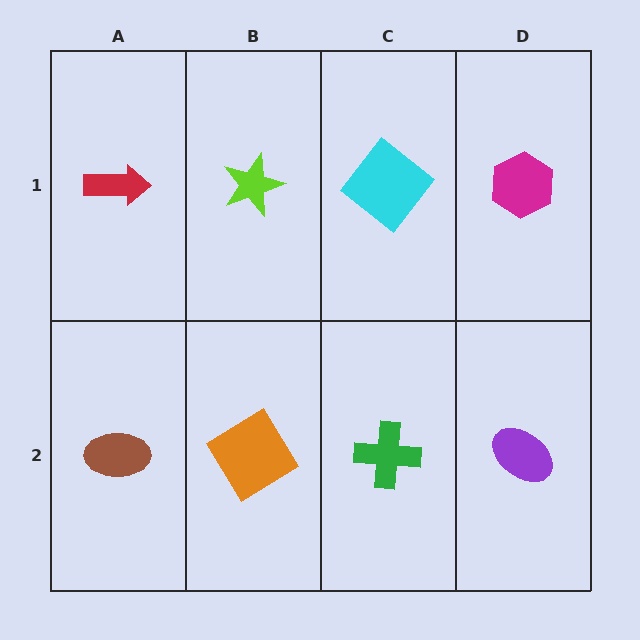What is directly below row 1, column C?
A green cross.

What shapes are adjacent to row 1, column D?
A purple ellipse (row 2, column D), a cyan diamond (row 1, column C).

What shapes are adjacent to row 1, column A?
A brown ellipse (row 2, column A), a lime star (row 1, column B).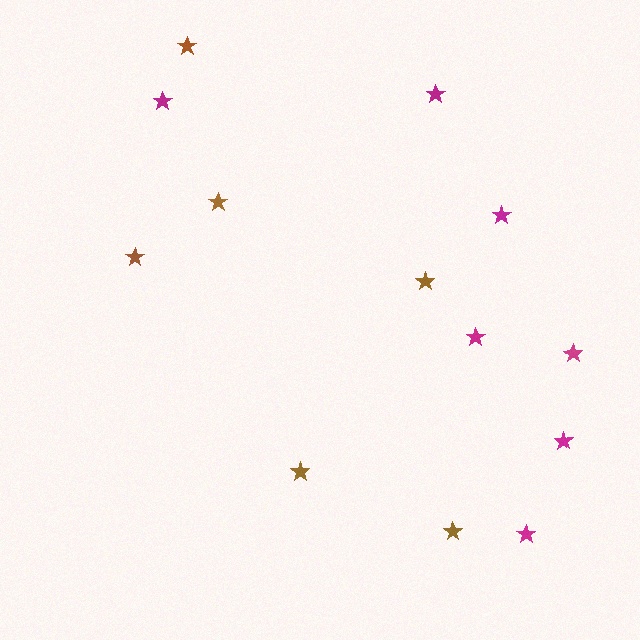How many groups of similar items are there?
There are 2 groups: one group of magenta stars (7) and one group of brown stars (6).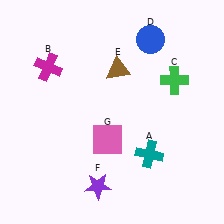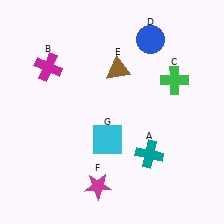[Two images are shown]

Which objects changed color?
F changed from purple to magenta. G changed from pink to cyan.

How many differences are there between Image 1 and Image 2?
There are 2 differences between the two images.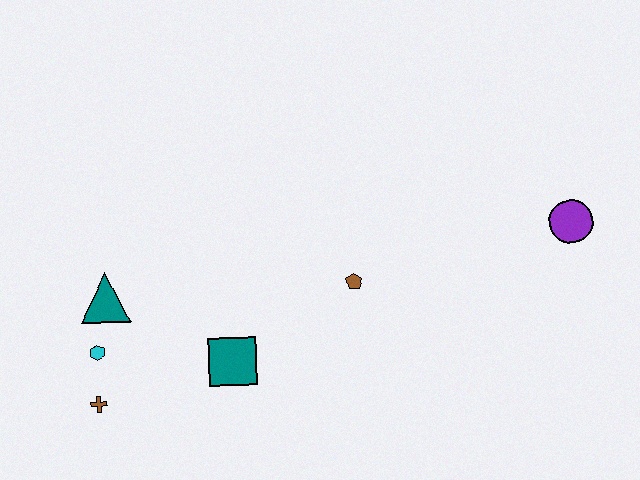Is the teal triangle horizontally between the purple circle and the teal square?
No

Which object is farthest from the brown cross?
The purple circle is farthest from the brown cross.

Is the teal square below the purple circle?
Yes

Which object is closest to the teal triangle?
The cyan hexagon is closest to the teal triangle.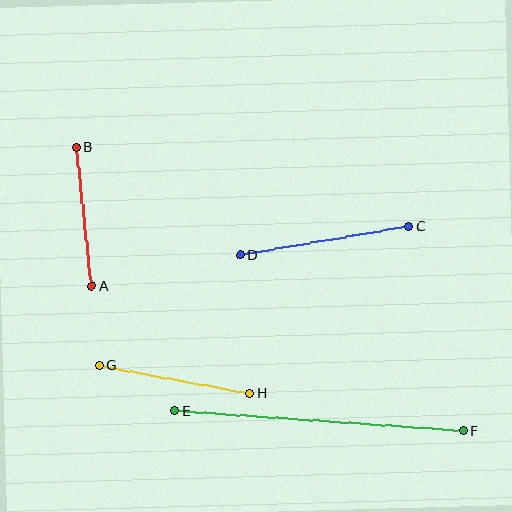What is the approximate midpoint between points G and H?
The midpoint is at approximately (174, 380) pixels.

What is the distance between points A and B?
The distance is approximately 140 pixels.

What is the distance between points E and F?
The distance is approximately 289 pixels.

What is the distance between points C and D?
The distance is approximately 171 pixels.